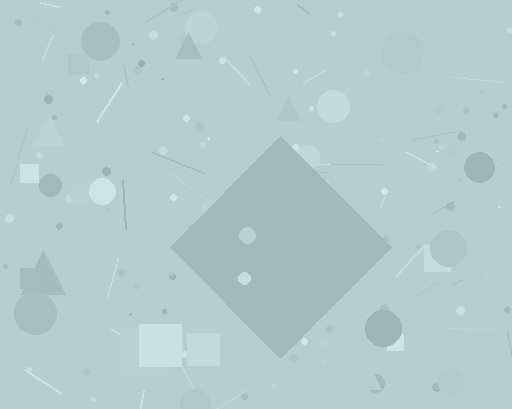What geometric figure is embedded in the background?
A diamond is embedded in the background.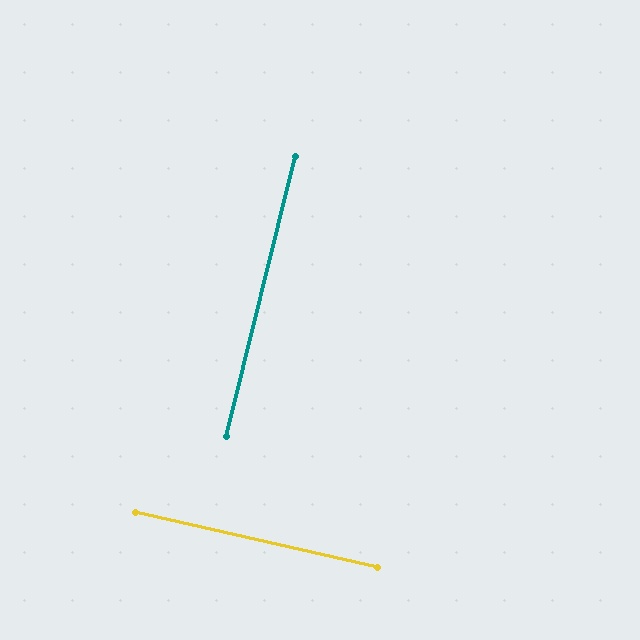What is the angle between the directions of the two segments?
Approximately 89 degrees.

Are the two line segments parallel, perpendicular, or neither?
Perpendicular — they meet at approximately 89°.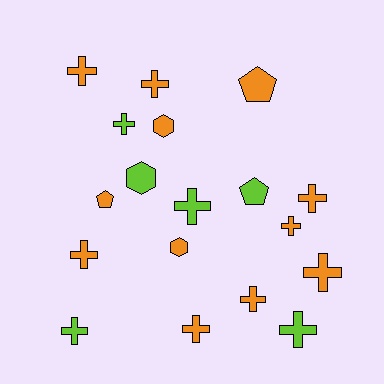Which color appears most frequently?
Orange, with 12 objects.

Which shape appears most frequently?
Cross, with 12 objects.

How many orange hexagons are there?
There are 2 orange hexagons.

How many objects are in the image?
There are 18 objects.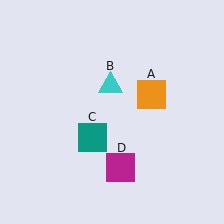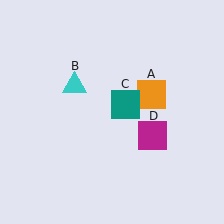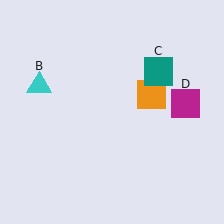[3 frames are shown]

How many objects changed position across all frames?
3 objects changed position: cyan triangle (object B), teal square (object C), magenta square (object D).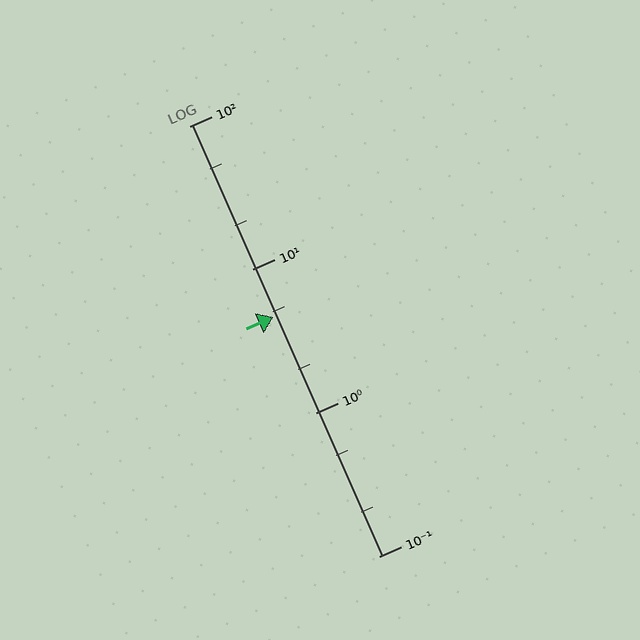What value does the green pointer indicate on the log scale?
The pointer indicates approximately 4.7.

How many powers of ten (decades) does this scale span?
The scale spans 3 decades, from 0.1 to 100.